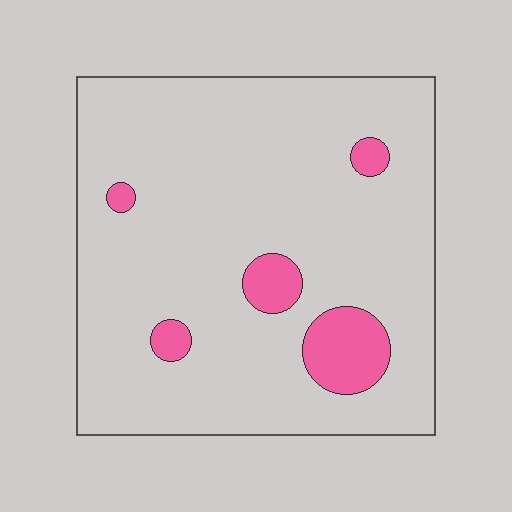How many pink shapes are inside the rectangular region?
5.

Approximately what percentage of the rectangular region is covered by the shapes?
Approximately 10%.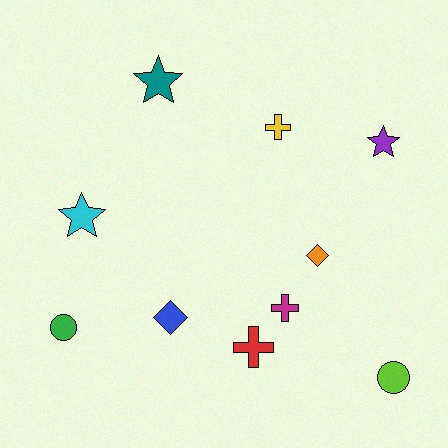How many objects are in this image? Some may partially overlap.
There are 10 objects.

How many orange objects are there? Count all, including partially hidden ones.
There is 1 orange object.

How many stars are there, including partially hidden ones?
There are 3 stars.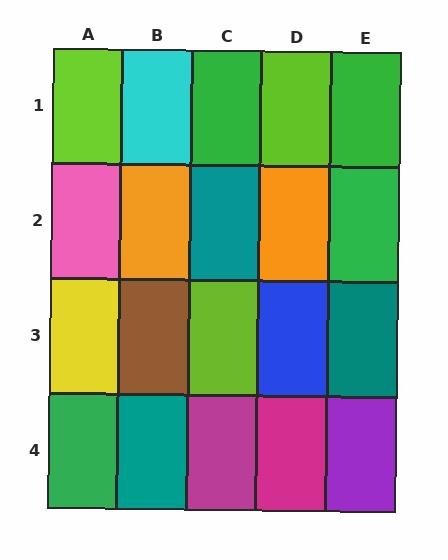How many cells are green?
4 cells are green.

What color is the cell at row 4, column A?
Green.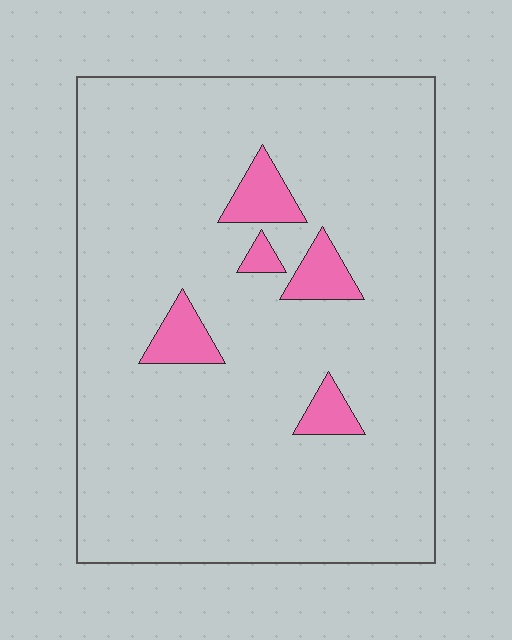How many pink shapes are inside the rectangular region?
5.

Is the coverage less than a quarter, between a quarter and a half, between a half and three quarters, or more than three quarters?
Less than a quarter.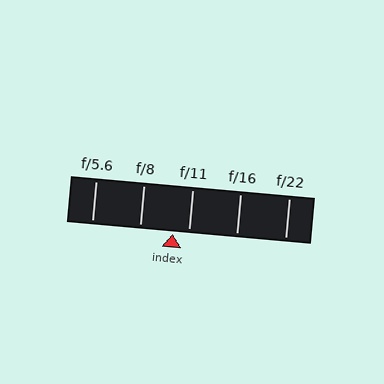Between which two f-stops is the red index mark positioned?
The index mark is between f/8 and f/11.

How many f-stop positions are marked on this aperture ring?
There are 5 f-stop positions marked.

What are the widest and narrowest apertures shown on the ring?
The widest aperture shown is f/5.6 and the narrowest is f/22.